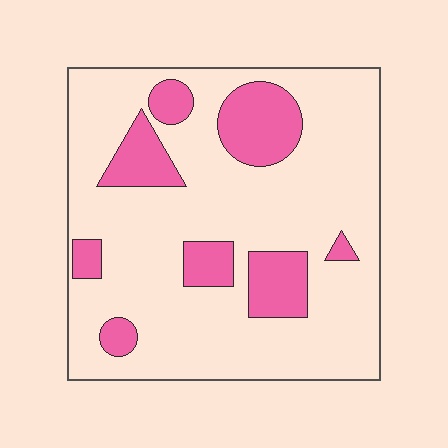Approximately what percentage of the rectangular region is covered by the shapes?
Approximately 20%.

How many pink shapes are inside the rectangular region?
8.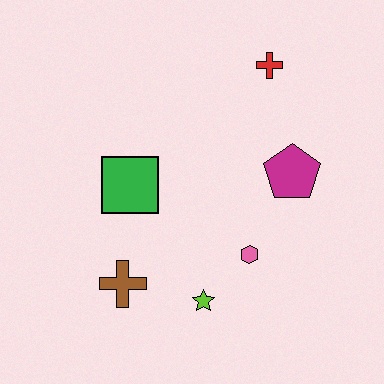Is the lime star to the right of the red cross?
No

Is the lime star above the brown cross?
No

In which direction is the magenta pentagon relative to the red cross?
The magenta pentagon is below the red cross.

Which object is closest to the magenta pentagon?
The pink hexagon is closest to the magenta pentagon.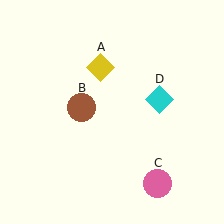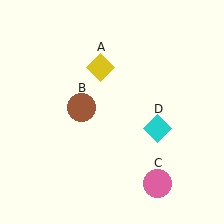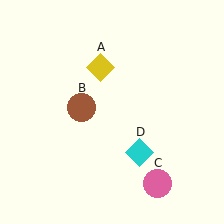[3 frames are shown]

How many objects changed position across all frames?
1 object changed position: cyan diamond (object D).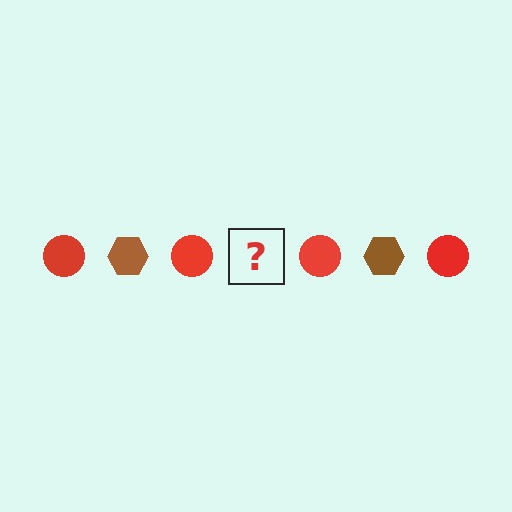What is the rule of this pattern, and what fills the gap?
The rule is that the pattern alternates between red circle and brown hexagon. The gap should be filled with a brown hexagon.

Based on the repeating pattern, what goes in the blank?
The blank should be a brown hexagon.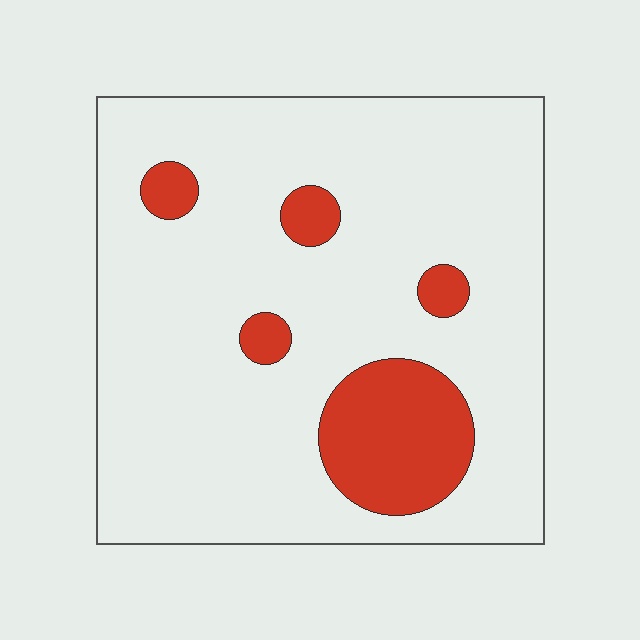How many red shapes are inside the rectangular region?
5.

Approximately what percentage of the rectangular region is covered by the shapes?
Approximately 15%.